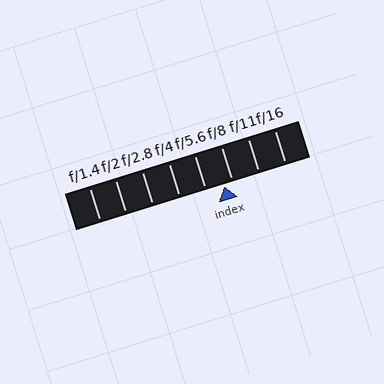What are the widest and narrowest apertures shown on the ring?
The widest aperture shown is f/1.4 and the narrowest is f/16.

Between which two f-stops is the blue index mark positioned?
The index mark is between f/5.6 and f/8.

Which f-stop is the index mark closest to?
The index mark is closest to f/8.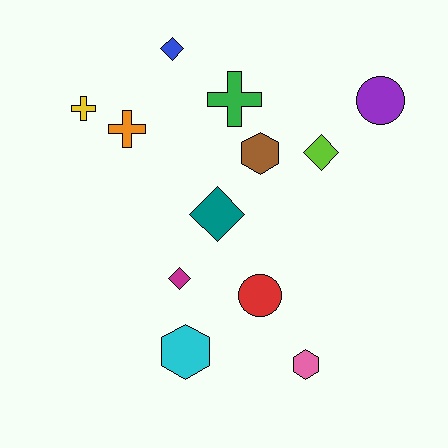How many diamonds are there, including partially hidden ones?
There are 4 diamonds.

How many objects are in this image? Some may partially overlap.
There are 12 objects.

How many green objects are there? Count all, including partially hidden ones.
There is 1 green object.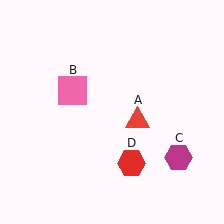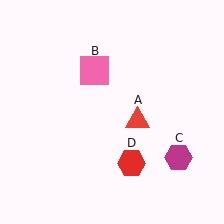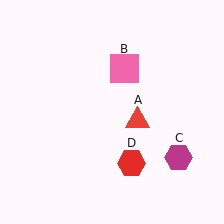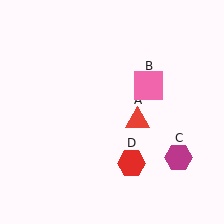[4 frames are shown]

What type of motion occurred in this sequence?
The pink square (object B) rotated clockwise around the center of the scene.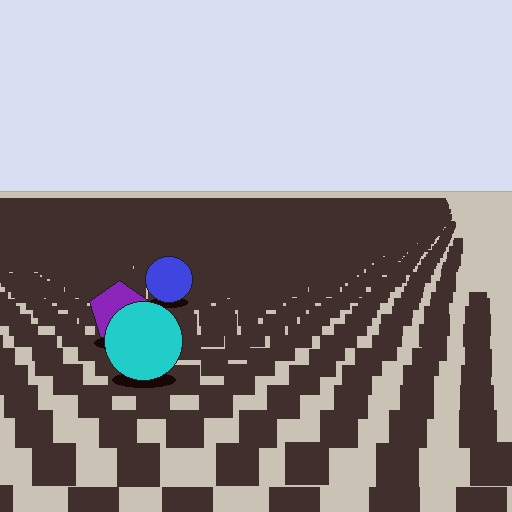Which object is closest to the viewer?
The cyan circle is closest. The texture marks near it are larger and more spread out.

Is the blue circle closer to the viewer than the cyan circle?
No. The cyan circle is closer — you can tell from the texture gradient: the ground texture is coarser near it.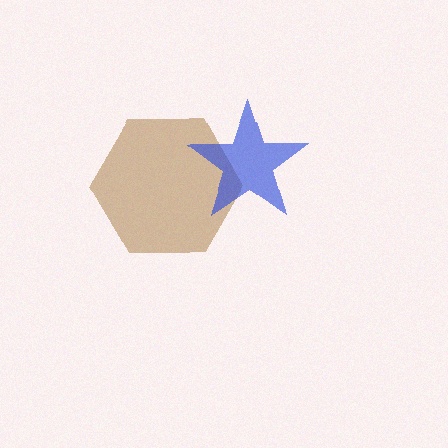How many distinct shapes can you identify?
There are 2 distinct shapes: a brown hexagon, a blue star.